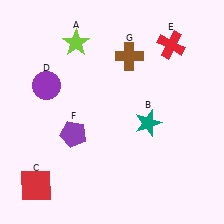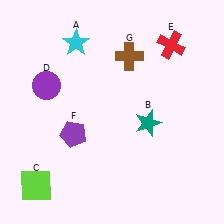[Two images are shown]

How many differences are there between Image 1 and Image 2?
There are 2 differences between the two images.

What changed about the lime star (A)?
In Image 1, A is lime. In Image 2, it changed to cyan.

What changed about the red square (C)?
In Image 1, C is red. In Image 2, it changed to lime.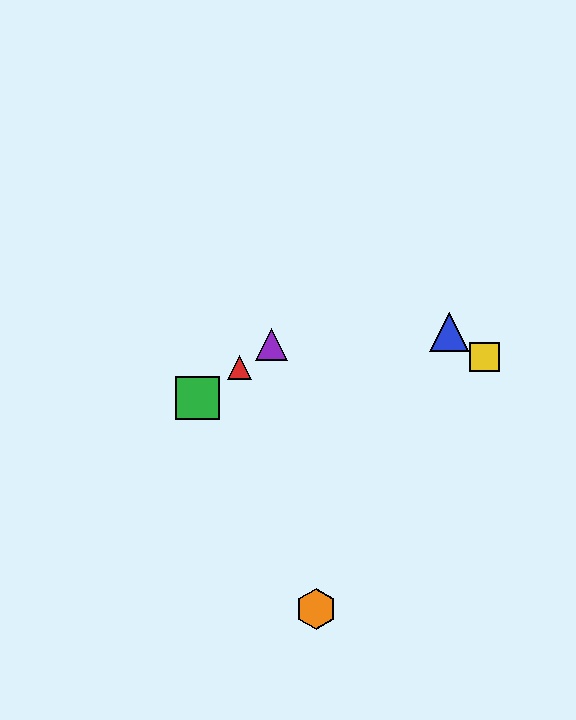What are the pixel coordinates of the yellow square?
The yellow square is at (485, 357).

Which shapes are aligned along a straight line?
The red triangle, the green square, the purple triangle are aligned along a straight line.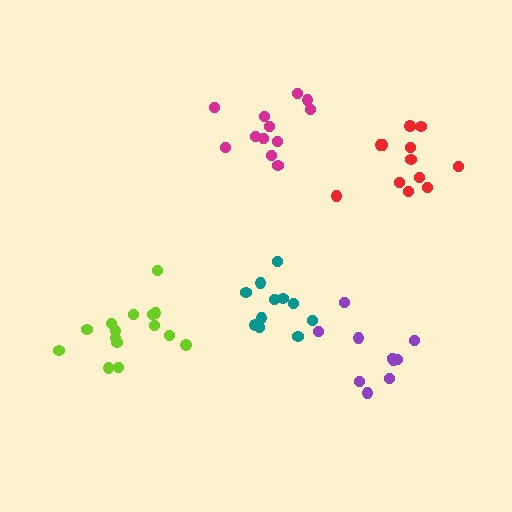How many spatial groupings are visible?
There are 5 spatial groupings.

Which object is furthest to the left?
The lime cluster is leftmost.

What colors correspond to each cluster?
The clusters are colored: magenta, lime, teal, red, purple.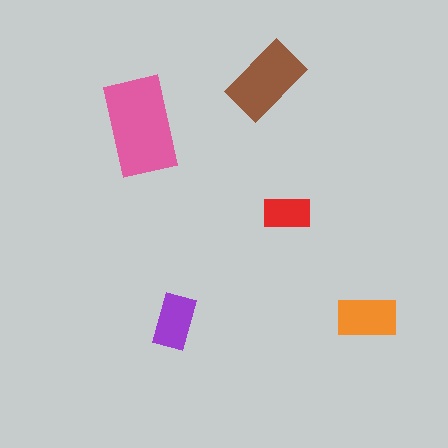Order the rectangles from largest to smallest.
the pink one, the brown one, the orange one, the purple one, the red one.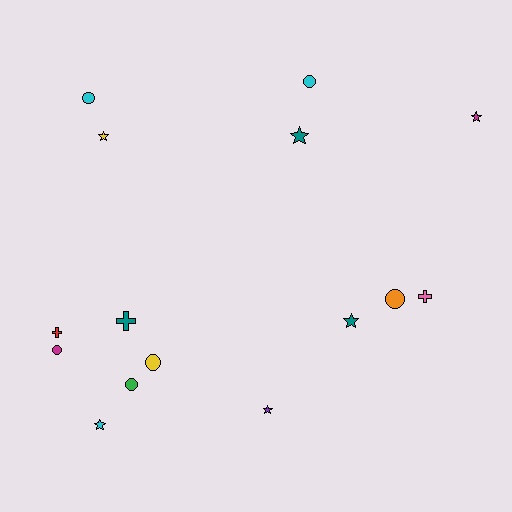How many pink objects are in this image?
There is 1 pink object.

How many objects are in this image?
There are 15 objects.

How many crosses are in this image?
There are 3 crosses.